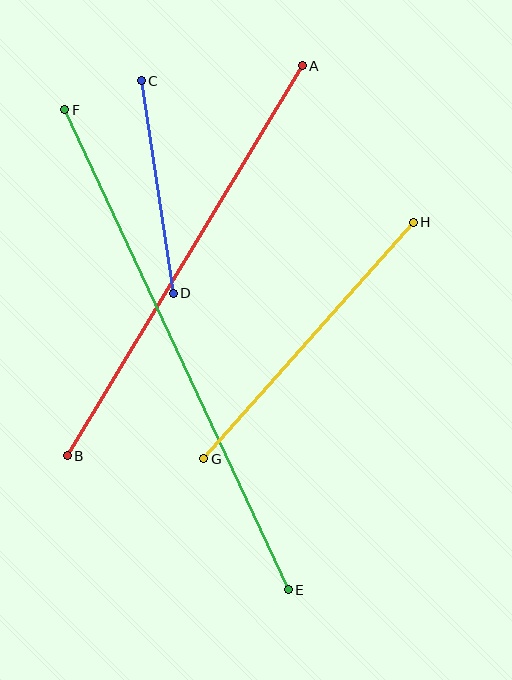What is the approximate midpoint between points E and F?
The midpoint is at approximately (177, 350) pixels.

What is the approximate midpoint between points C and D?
The midpoint is at approximately (157, 187) pixels.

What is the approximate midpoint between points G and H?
The midpoint is at approximately (308, 341) pixels.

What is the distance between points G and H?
The distance is approximately 316 pixels.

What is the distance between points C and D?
The distance is approximately 215 pixels.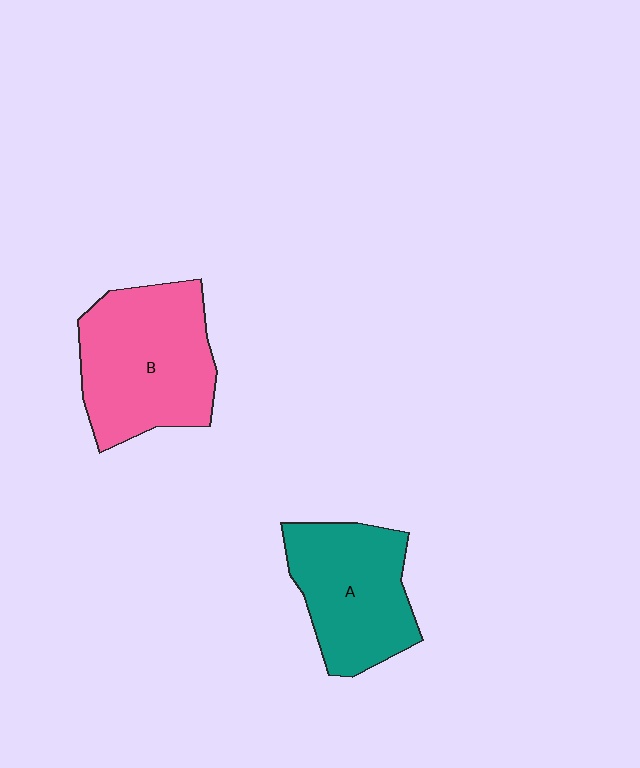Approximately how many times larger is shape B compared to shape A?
Approximately 1.2 times.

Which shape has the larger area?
Shape B (pink).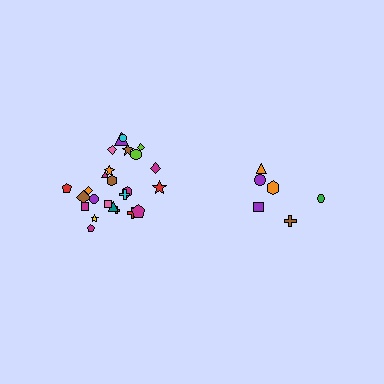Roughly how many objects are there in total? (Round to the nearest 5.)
Roughly 30 objects in total.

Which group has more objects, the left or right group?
The left group.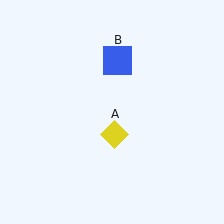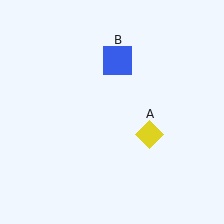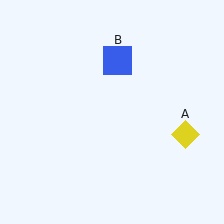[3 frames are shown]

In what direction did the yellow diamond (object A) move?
The yellow diamond (object A) moved right.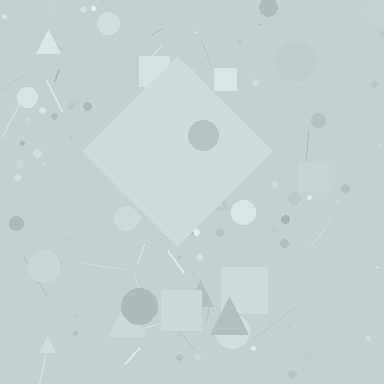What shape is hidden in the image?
A diamond is hidden in the image.